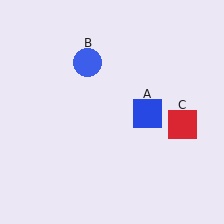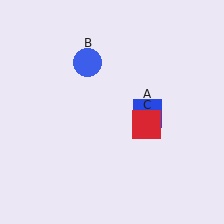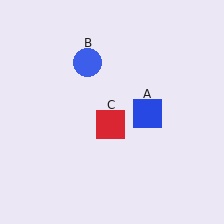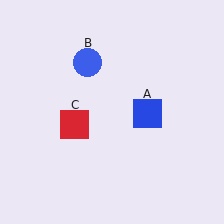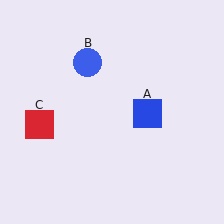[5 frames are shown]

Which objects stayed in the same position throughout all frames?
Blue square (object A) and blue circle (object B) remained stationary.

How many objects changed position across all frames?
1 object changed position: red square (object C).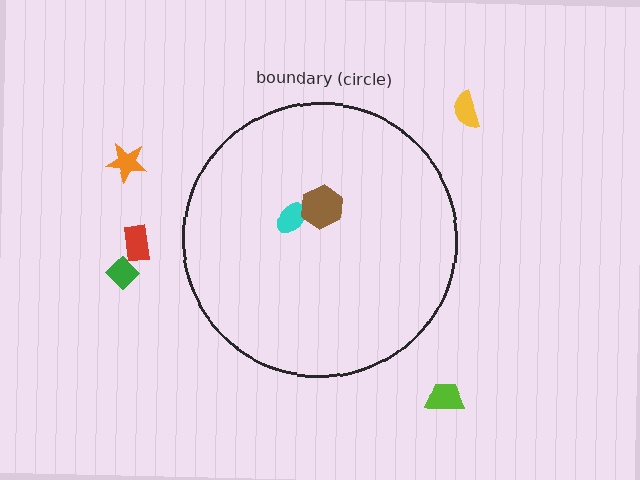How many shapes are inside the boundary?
2 inside, 5 outside.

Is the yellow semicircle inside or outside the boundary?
Outside.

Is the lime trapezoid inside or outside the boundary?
Outside.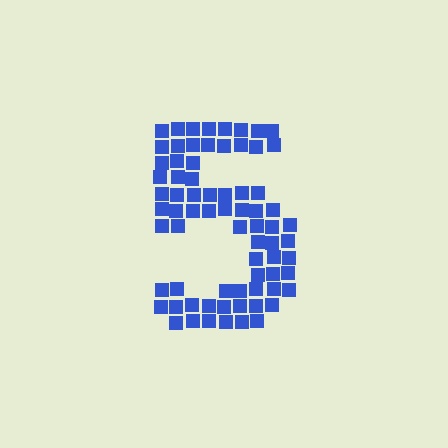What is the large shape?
The large shape is the digit 5.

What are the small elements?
The small elements are squares.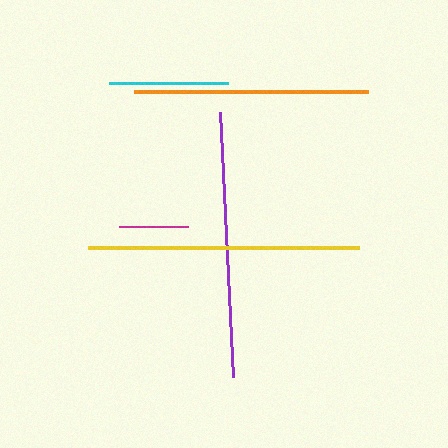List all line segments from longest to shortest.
From longest to shortest: yellow, purple, orange, cyan, magenta.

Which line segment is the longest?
The yellow line is the longest at approximately 270 pixels.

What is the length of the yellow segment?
The yellow segment is approximately 270 pixels long.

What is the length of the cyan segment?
The cyan segment is approximately 119 pixels long.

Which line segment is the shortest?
The magenta line is the shortest at approximately 69 pixels.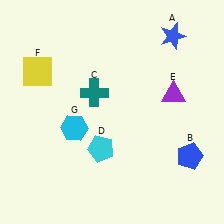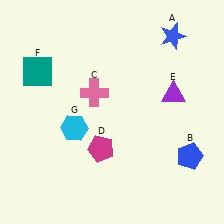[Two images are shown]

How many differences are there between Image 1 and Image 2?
There are 3 differences between the two images.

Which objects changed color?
C changed from teal to pink. D changed from cyan to magenta. F changed from yellow to teal.